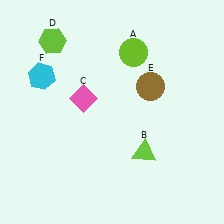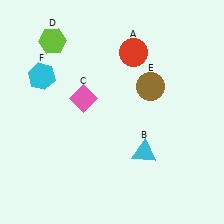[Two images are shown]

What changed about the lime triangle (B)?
In Image 1, B is lime. In Image 2, it changed to cyan.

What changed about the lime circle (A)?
In Image 1, A is lime. In Image 2, it changed to red.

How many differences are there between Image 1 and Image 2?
There are 2 differences between the two images.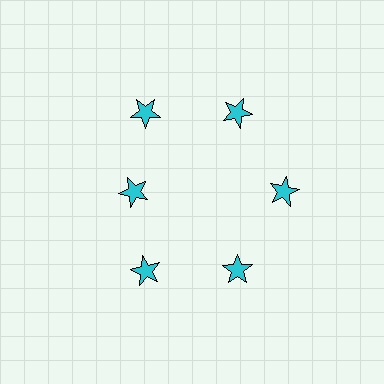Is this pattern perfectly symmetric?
No. The 6 cyan stars are arranged in a ring, but one element near the 9 o'clock position is pulled inward toward the center, breaking the 6-fold rotational symmetry.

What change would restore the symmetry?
The symmetry would be restored by moving it outward, back onto the ring so that all 6 stars sit at equal angles and equal distance from the center.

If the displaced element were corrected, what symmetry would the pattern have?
It would have 6-fold rotational symmetry — the pattern would map onto itself every 60 degrees.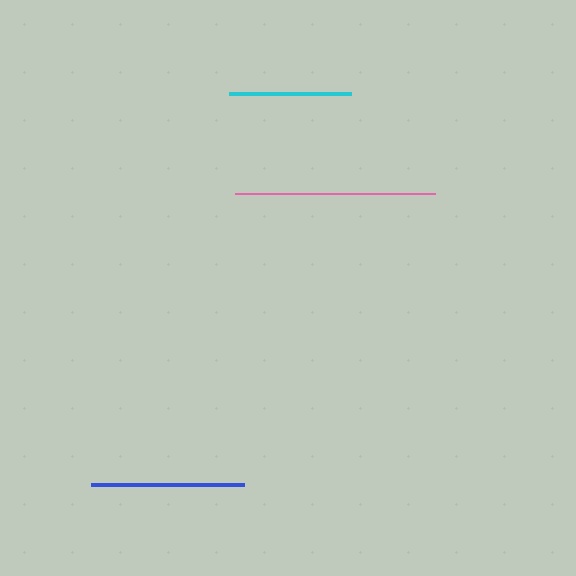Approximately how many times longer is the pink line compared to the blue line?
The pink line is approximately 1.3 times the length of the blue line.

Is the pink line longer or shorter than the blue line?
The pink line is longer than the blue line.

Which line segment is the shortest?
The cyan line is the shortest at approximately 122 pixels.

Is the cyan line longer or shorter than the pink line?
The pink line is longer than the cyan line.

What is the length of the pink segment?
The pink segment is approximately 200 pixels long.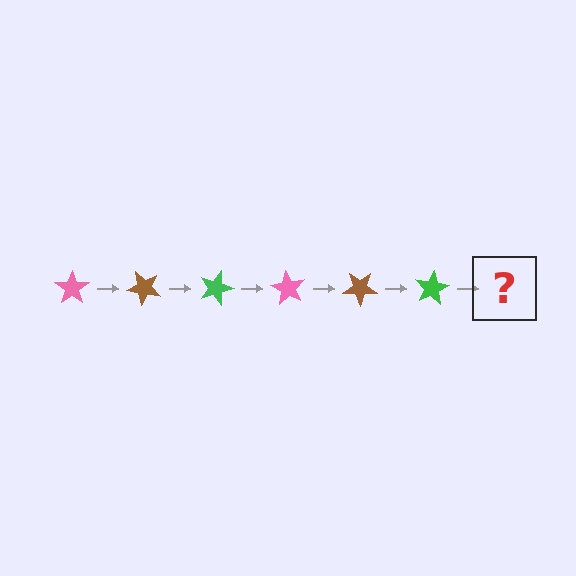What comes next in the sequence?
The next element should be a pink star, rotated 270 degrees from the start.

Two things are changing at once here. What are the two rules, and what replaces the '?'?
The two rules are that it rotates 45 degrees each step and the color cycles through pink, brown, and green. The '?' should be a pink star, rotated 270 degrees from the start.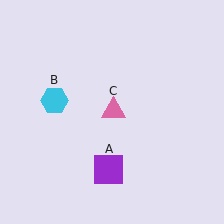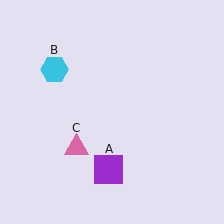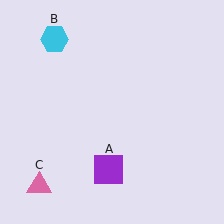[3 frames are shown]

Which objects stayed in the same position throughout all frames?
Purple square (object A) remained stationary.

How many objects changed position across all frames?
2 objects changed position: cyan hexagon (object B), pink triangle (object C).